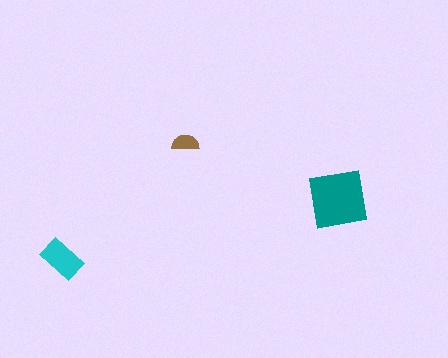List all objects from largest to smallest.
The teal square, the cyan rectangle, the brown semicircle.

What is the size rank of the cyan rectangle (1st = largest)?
2nd.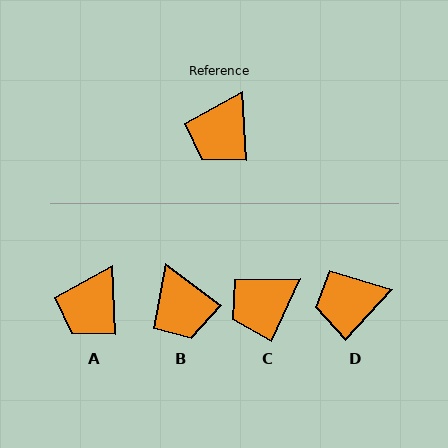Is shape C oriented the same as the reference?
No, it is off by about 28 degrees.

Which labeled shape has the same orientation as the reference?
A.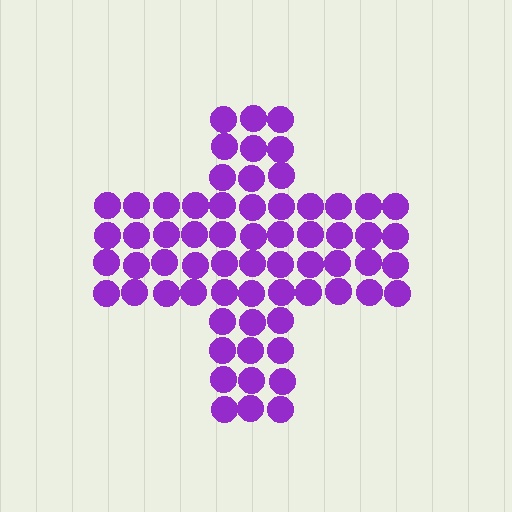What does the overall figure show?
The overall figure shows a cross.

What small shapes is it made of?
It is made of small circles.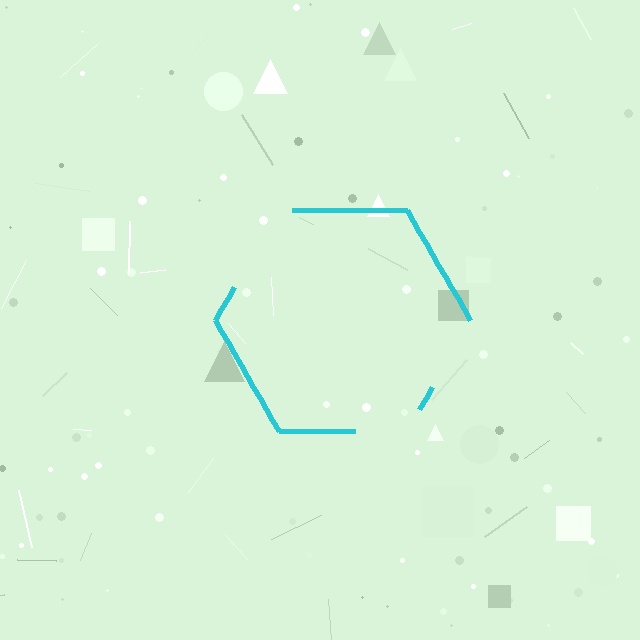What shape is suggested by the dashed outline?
The dashed outline suggests a hexagon.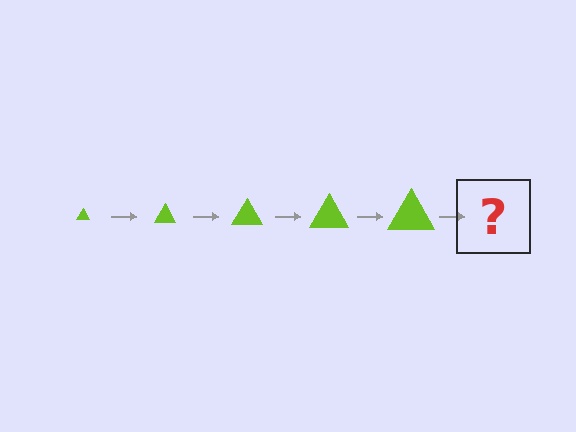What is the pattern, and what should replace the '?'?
The pattern is that the triangle gets progressively larger each step. The '?' should be a lime triangle, larger than the previous one.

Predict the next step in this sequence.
The next step is a lime triangle, larger than the previous one.